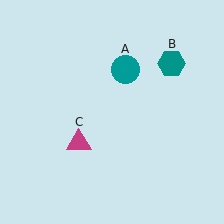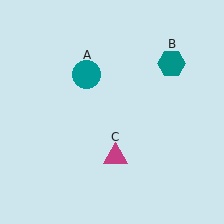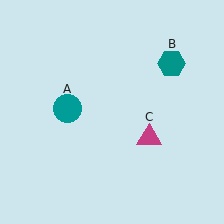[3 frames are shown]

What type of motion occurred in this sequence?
The teal circle (object A), magenta triangle (object C) rotated counterclockwise around the center of the scene.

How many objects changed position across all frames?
2 objects changed position: teal circle (object A), magenta triangle (object C).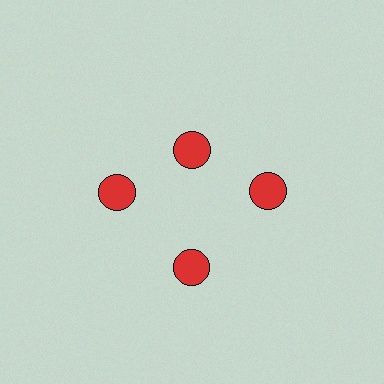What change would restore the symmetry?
The symmetry would be restored by moving it outward, back onto the ring so that all 4 circles sit at equal angles and equal distance from the center.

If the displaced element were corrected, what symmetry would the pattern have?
It would have 4-fold rotational symmetry — the pattern would map onto itself every 90 degrees.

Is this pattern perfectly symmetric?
No. The 4 red circles are arranged in a ring, but one element near the 12 o'clock position is pulled inward toward the center, breaking the 4-fold rotational symmetry.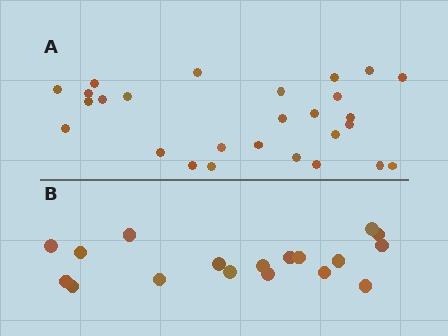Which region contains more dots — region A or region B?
Region A (the top region) has more dots.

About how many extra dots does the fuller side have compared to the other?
Region A has roughly 8 or so more dots than region B.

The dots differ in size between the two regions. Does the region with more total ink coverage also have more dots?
No. Region B has more total ink coverage because its dots are larger, but region A actually contains more individual dots. Total area can be misleading — the number of items is what matters here.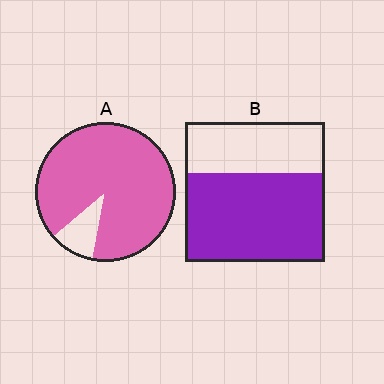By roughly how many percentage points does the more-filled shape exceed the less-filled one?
By roughly 25 percentage points (A over B).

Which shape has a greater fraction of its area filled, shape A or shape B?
Shape A.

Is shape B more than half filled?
Yes.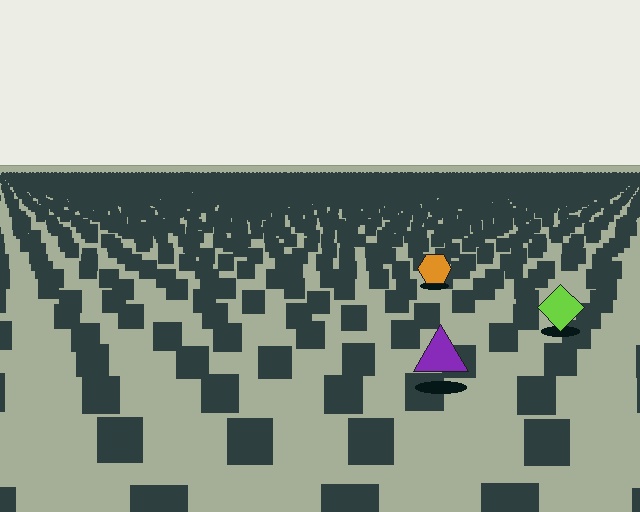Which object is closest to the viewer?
The purple triangle is closest. The texture marks near it are larger and more spread out.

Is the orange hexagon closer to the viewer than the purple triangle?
No. The purple triangle is closer — you can tell from the texture gradient: the ground texture is coarser near it.